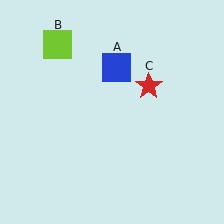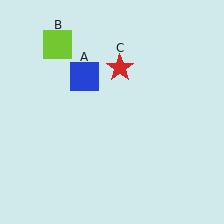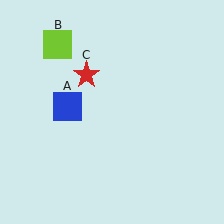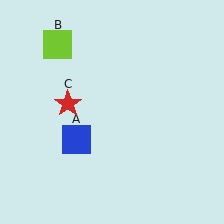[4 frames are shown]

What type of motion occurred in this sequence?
The blue square (object A), red star (object C) rotated counterclockwise around the center of the scene.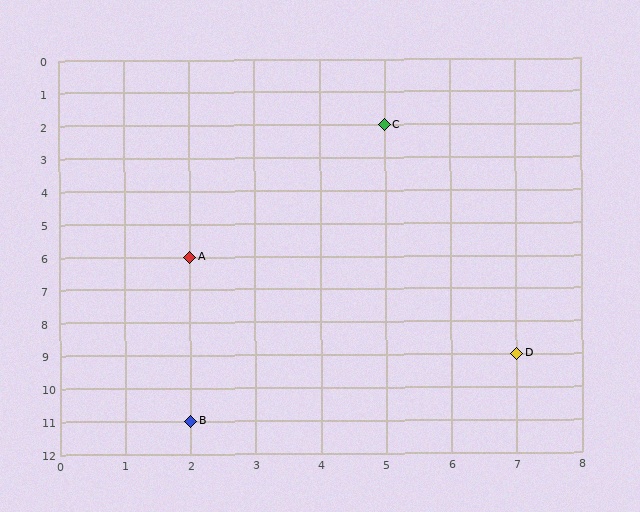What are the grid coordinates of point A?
Point A is at grid coordinates (2, 6).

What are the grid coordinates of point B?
Point B is at grid coordinates (2, 11).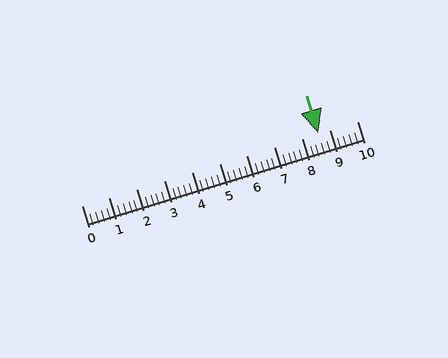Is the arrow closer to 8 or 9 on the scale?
The arrow is closer to 9.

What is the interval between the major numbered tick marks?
The major tick marks are spaced 1 units apart.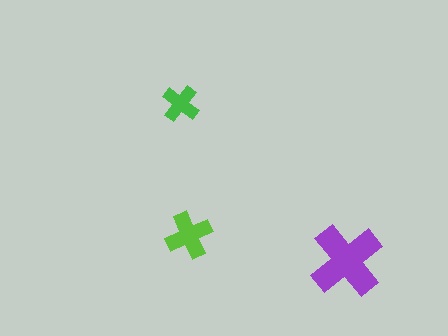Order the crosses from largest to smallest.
the purple one, the lime one, the green one.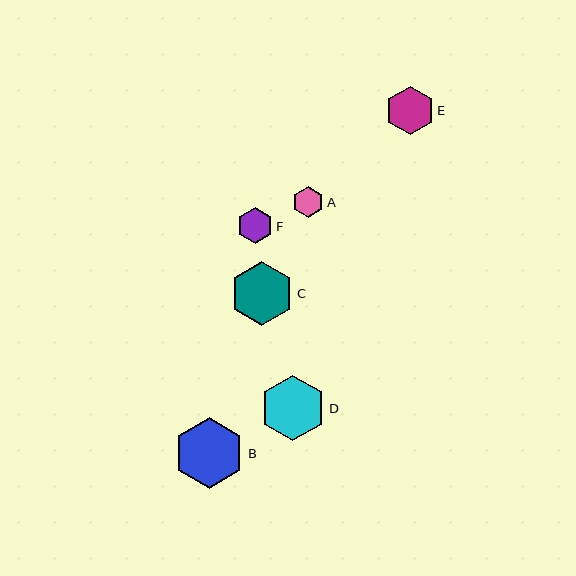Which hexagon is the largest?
Hexagon B is the largest with a size of approximately 71 pixels.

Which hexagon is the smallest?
Hexagon A is the smallest with a size of approximately 31 pixels.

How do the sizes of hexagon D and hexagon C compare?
Hexagon D and hexagon C are approximately the same size.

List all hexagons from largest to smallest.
From largest to smallest: B, D, C, E, F, A.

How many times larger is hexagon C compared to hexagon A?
Hexagon C is approximately 2.1 times the size of hexagon A.